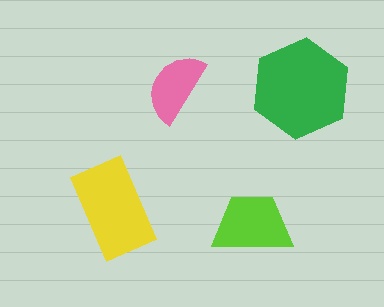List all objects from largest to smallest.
The green hexagon, the yellow rectangle, the lime trapezoid, the pink semicircle.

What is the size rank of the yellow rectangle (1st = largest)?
2nd.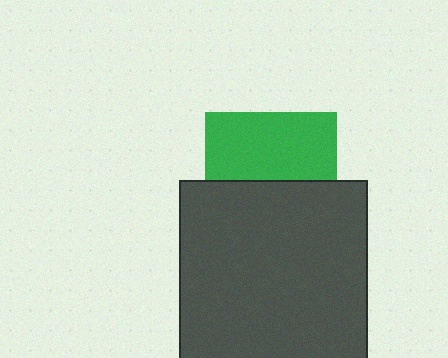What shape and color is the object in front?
The object in front is a dark gray square.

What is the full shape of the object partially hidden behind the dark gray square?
The partially hidden object is a green square.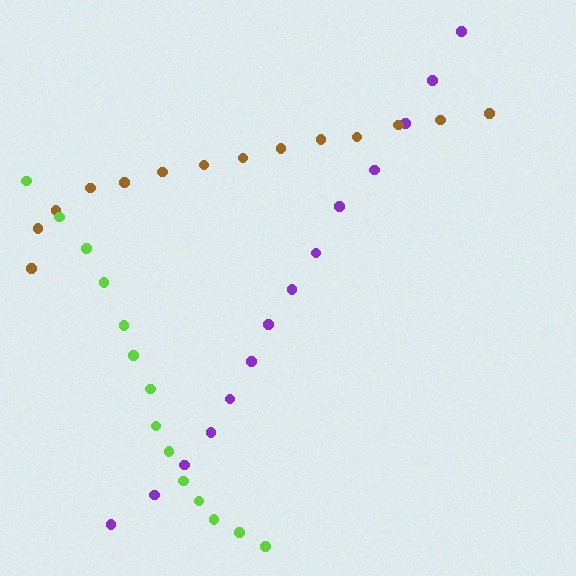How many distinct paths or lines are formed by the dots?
There are 3 distinct paths.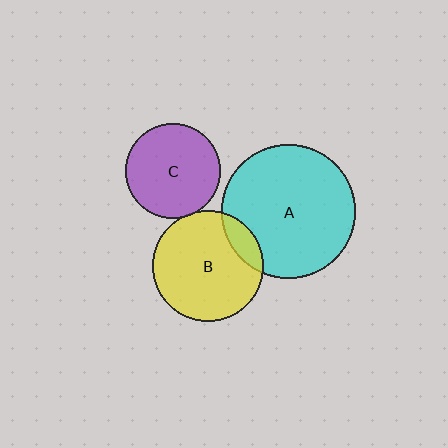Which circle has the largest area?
Circle A (cyan).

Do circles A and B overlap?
Yes.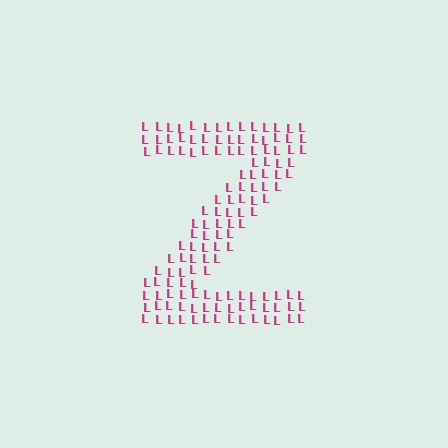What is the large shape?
The large shape is the letter Z.